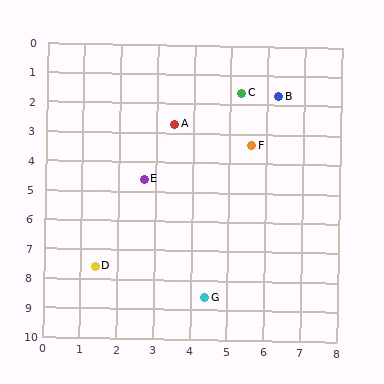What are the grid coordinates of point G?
Point G is at approximately (4.4, 8.6).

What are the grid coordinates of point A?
Point A is at approximately (3.5, 2.7).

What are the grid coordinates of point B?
Point B is at approximately (6.3, 1.7).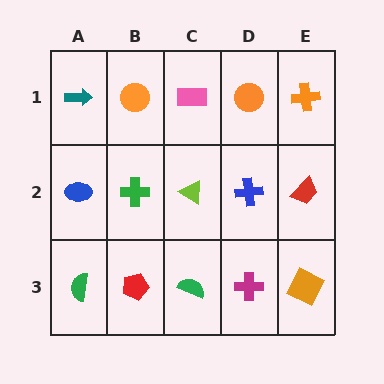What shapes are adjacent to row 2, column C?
A pink rectangle (row 1, column C), a green semicircle (row 3, column C), a green cross (row 2, column B), a blue cross (row 2, column D).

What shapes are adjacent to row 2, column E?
An orange cross (row 1, column E), an orange square (row 3, column E), a blue cross (row 2, column D).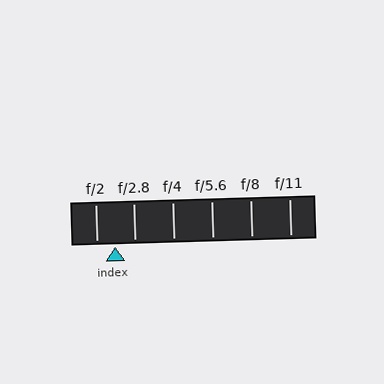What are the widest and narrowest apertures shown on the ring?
The widest aperture shown is f/2 and the narrowest is f/11.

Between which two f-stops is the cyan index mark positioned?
The index mark is between f/2 and f/2.8.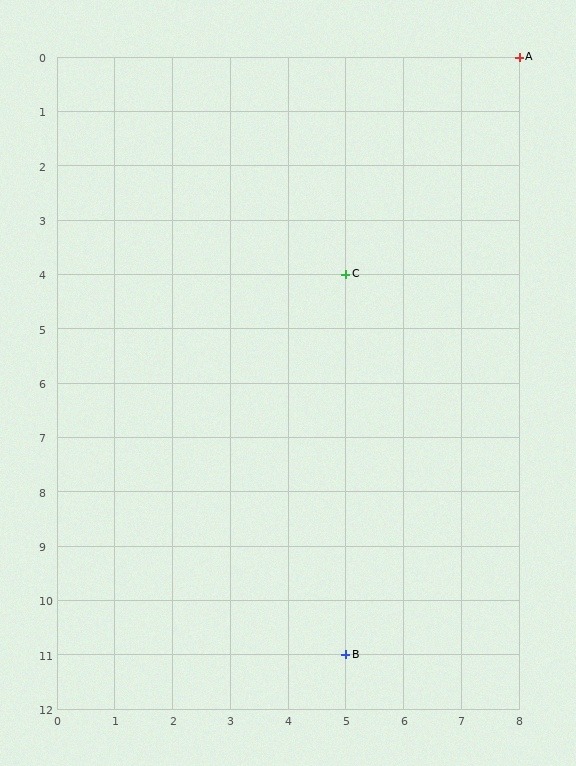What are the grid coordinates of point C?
Point C is at grid coordinates (5, 4).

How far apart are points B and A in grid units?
Points B and A are 3 columns and 11 rows apart (about 11.4 grid units diagonally).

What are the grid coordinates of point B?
Point B is at grid coordinates (5, 11).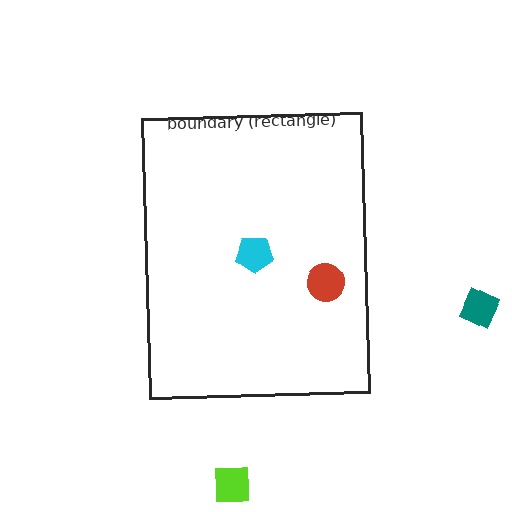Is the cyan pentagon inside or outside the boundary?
Inside.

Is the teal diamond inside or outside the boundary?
Outside.